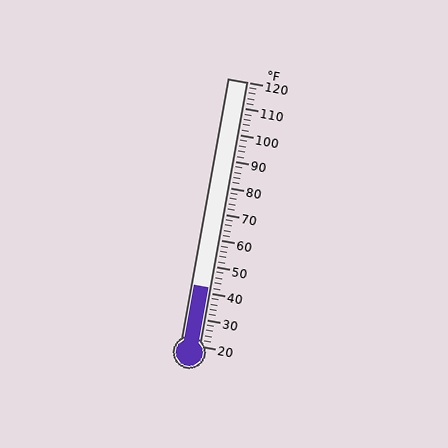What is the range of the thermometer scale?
The thermometer scale ranges from 20°F to 120°F.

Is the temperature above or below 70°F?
The temperature is below 70°F.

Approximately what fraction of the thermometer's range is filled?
The thermometer is filled to approximately 20% of its range.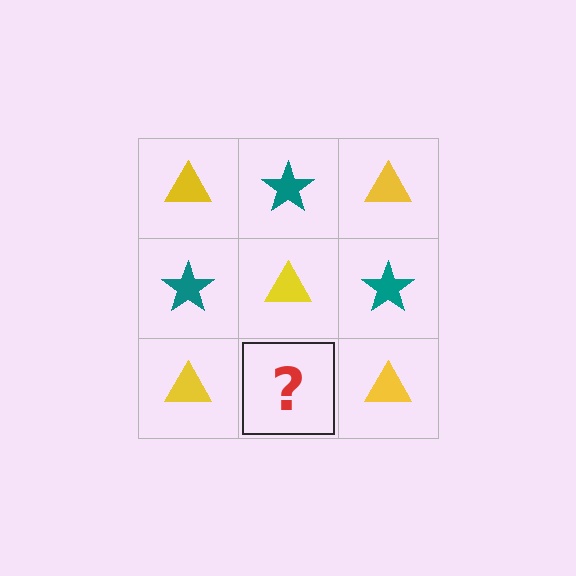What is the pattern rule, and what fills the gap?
The rule is that it alternates yellow triangle and teal star in a checkerboard pattern. The gap should be filled with a teal star.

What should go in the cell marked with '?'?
The missing cell should contain a teal star.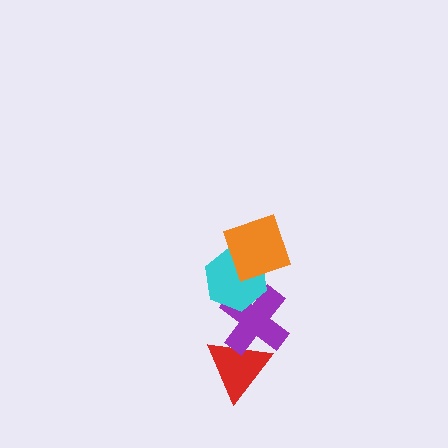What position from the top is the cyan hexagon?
The cyan hexagon is 2nd from the top.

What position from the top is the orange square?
The orange square is 1st from the top.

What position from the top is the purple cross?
The purple cross is 3rd from the top.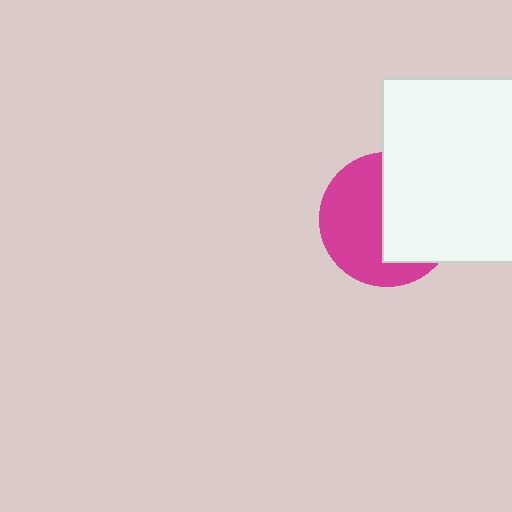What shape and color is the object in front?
The object in front is a white square.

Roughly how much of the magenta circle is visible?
About half of it is visible (roughly 52%).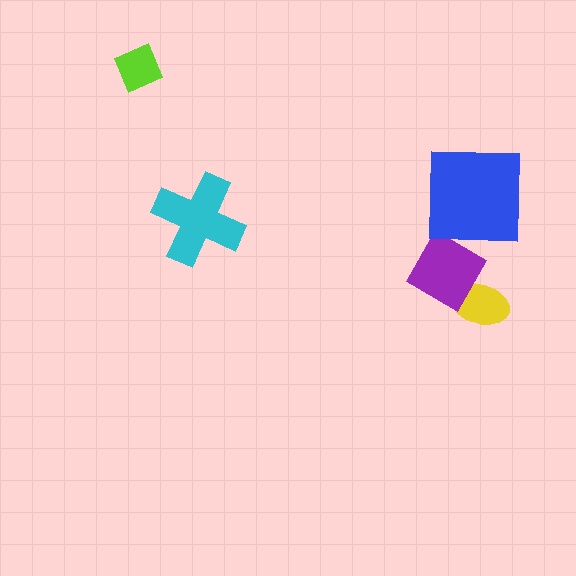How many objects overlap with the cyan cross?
0 objects overlap with the cyan cross.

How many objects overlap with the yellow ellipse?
1 object overlaps with the yellow ellipse.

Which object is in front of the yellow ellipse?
The purple diamond is in front of the yellow ellipse.